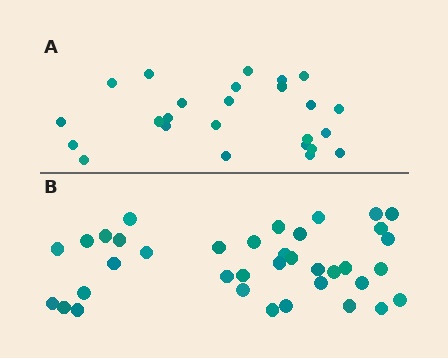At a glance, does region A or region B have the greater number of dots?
Region B (the bottom region) has more dots.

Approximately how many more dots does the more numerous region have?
Region B has roughly 12 or so more dots than region A.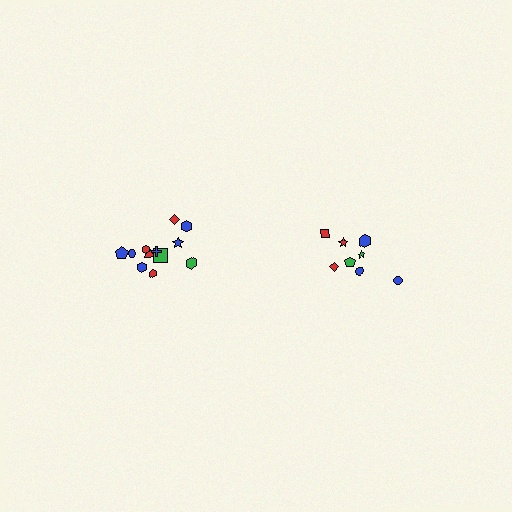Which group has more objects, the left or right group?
The left group.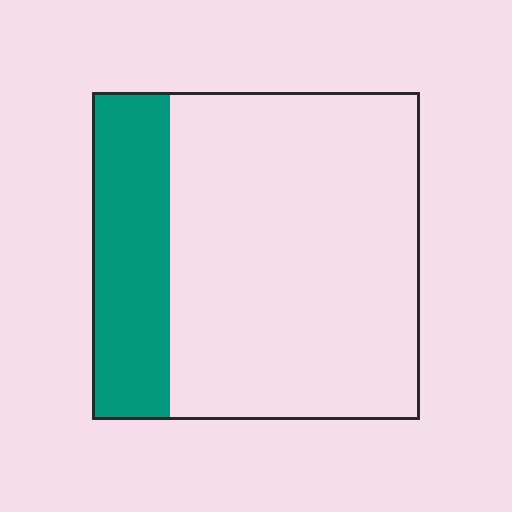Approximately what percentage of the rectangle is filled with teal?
Approximately 25%.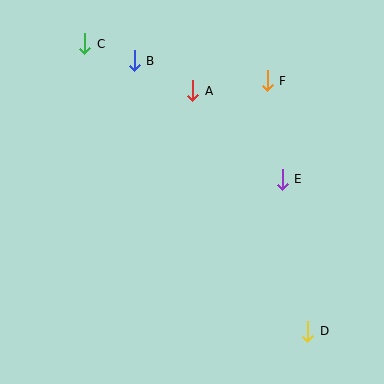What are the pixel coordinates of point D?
Point D is at (308, 331).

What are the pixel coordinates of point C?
Point C is at (85, 44).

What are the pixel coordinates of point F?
Point F is at (267, 81).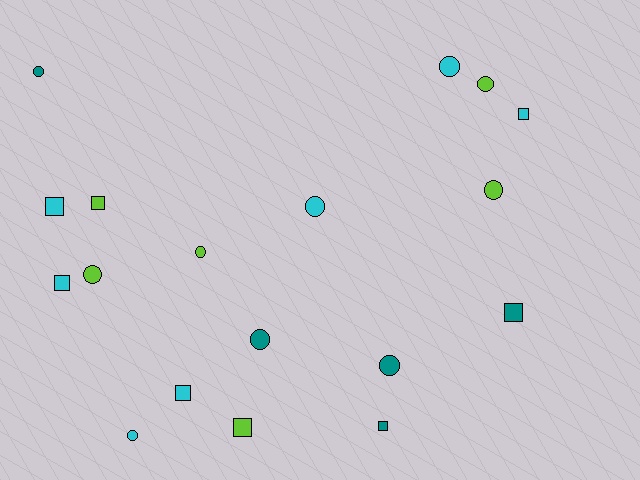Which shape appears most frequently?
Circle, with 10 objects.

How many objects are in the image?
There are 18 objects.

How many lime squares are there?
There are 2 lime squares.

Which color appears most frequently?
Cyan, with 7 objects.